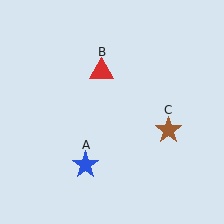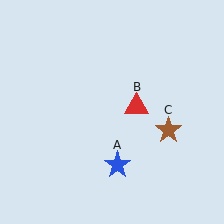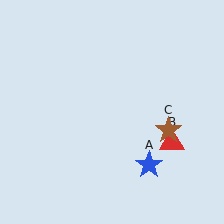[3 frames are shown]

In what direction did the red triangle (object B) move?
The red triangle (object B) moved down and to the right.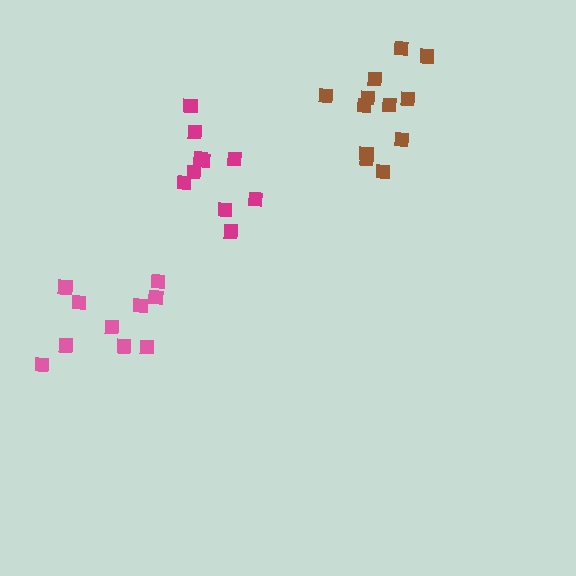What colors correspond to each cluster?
The clusters are colored: magenta, brown, pink.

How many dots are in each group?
Group 1: 10 dots, Group 2: 12 dots, Group 3: 10 dots (32 total).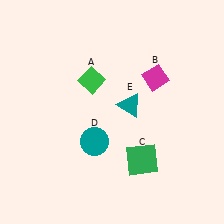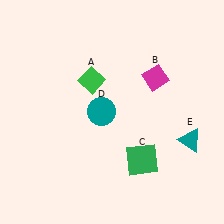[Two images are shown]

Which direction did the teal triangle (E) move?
The teal triangle (E) moved right.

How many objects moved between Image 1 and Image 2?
2 objects moved between the two images.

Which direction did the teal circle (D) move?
The teal circle (D) moved up.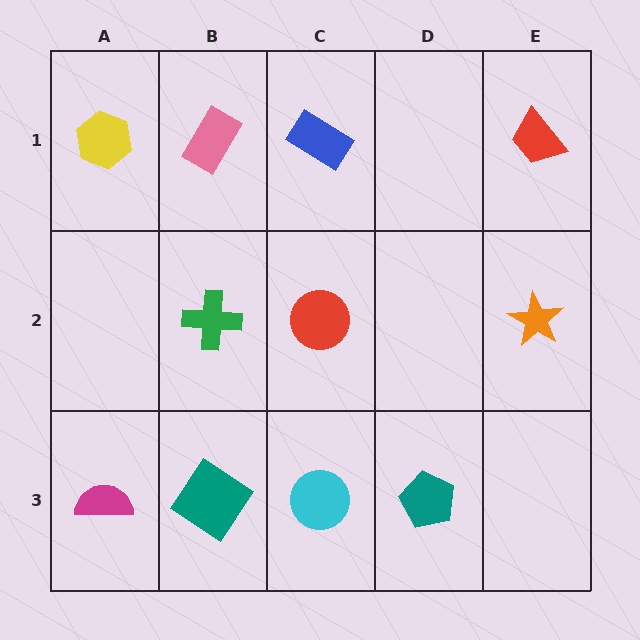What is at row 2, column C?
A red circle.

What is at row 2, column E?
An orange star.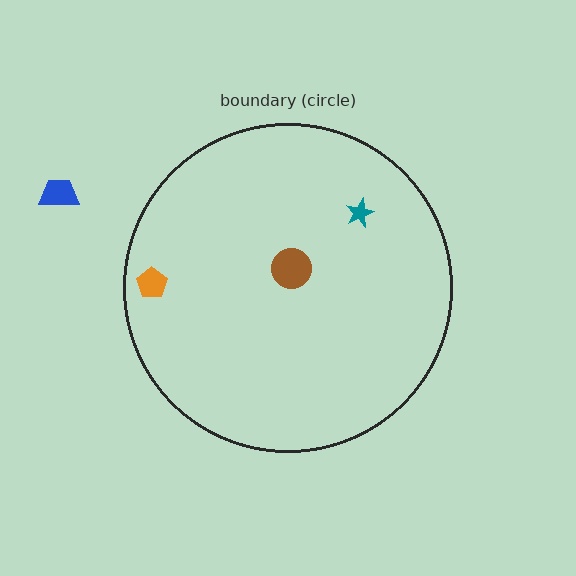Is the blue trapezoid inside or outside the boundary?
Outside.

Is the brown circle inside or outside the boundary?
Inside.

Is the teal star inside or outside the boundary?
Inside.